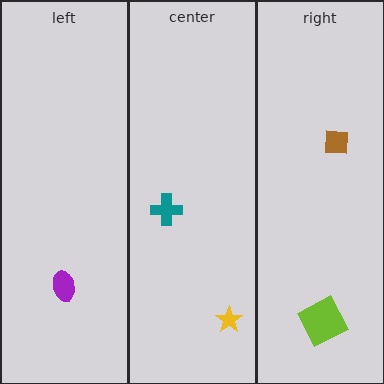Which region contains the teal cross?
The center region.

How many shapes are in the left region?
1.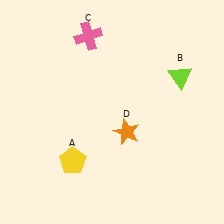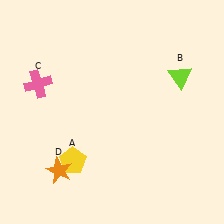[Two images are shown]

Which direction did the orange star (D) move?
The orange star (D) moved left.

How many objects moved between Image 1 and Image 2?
2 objects moved between the two images.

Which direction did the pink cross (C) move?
The pink cross (C) moved left.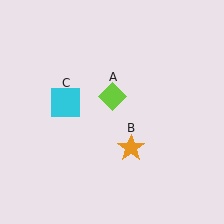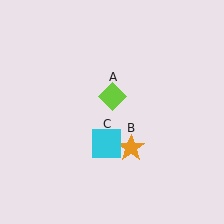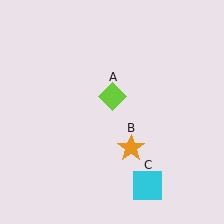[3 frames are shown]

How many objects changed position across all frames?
1 object changed position: cyan square (object C).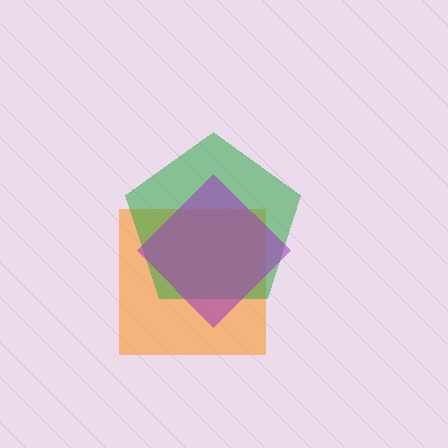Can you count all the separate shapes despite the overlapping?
Yes, there are 3 separate shapes.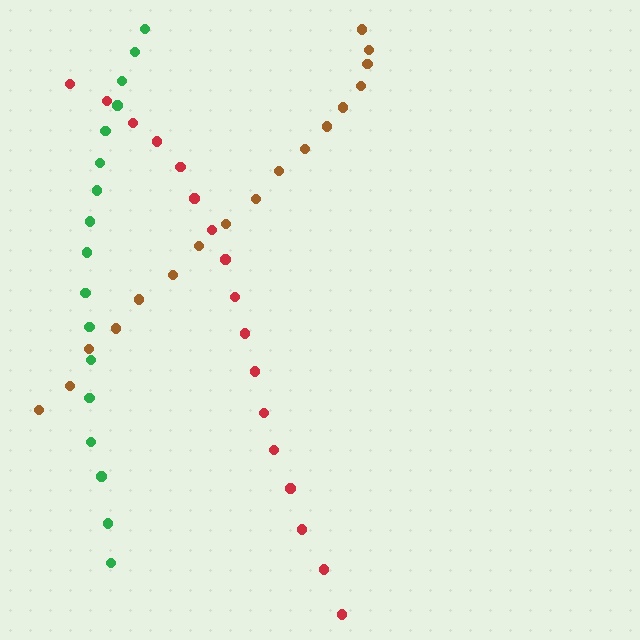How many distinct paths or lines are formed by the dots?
There are 3 distinct paths.